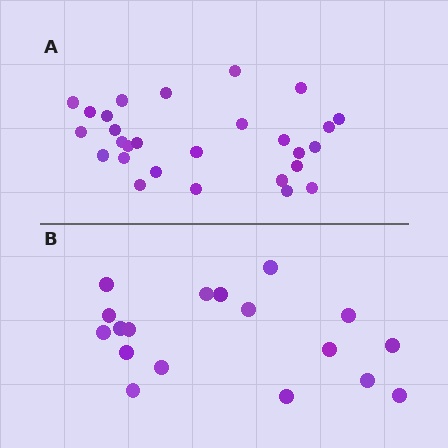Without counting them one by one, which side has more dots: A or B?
Region A (the top region) has more dots.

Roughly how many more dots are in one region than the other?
Region A has roughly 10 or so more dots than region B.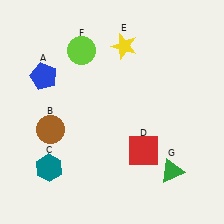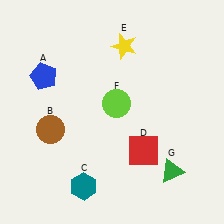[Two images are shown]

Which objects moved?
The objects that moved are: the teal hexagon (C), the lime circle (F).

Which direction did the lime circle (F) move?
The lime circle (F) moved down.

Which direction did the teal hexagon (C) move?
The teal hexagon (C) moved right.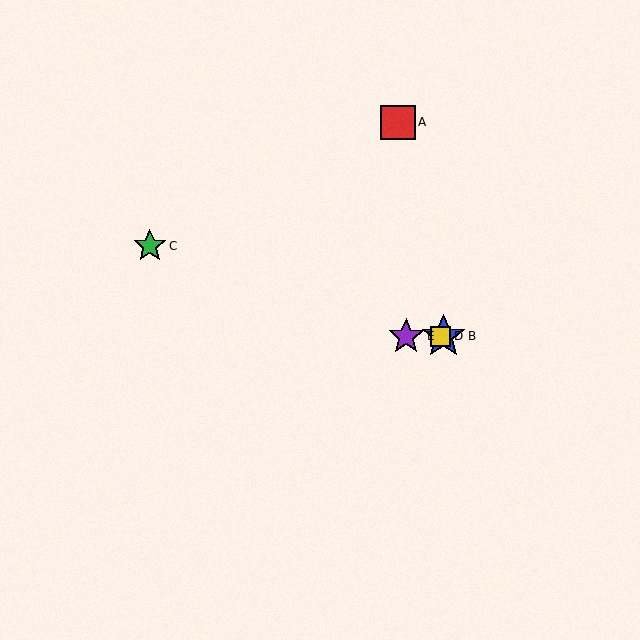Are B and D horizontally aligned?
Yes, both are at y≈336.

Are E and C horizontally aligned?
No, E is at y≈336 and C is at y≈246.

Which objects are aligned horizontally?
Objects B, D, E are aligned horizontally.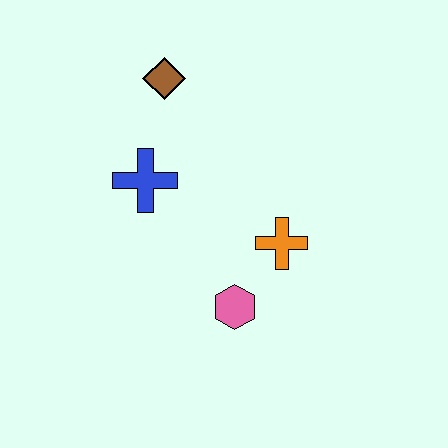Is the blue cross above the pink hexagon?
Yes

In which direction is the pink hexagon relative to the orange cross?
The pink hexagon is below the orange cross.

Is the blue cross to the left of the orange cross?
Yes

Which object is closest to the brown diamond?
The blue cross is closest to the brown diamond.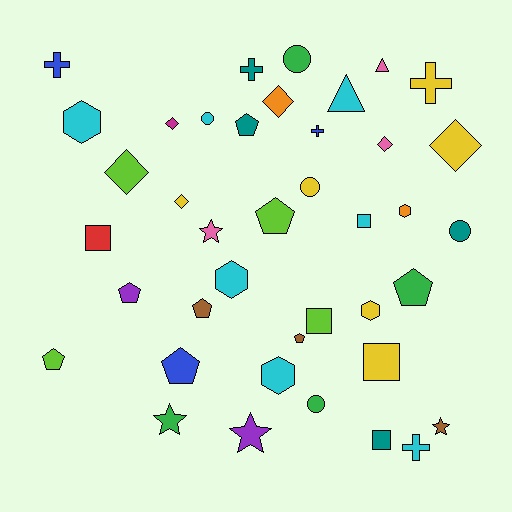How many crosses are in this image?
There are 5 crosses.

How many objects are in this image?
There are 40 objects.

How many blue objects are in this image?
There are 3 blue objects.